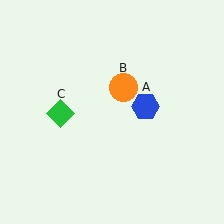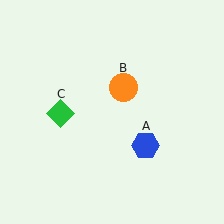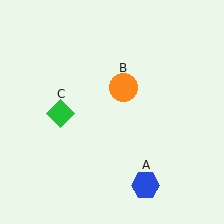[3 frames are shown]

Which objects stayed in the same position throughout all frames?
Orange circle (object B) and green diamond (object C) remained stationary.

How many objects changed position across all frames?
1 object changed position: blue hexagon (object A).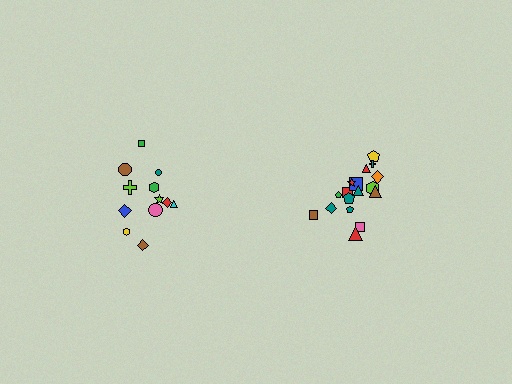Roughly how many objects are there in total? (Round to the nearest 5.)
Roughly 30 objects in total.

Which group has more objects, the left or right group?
The right group.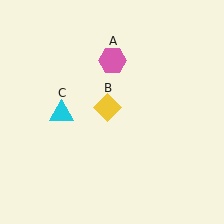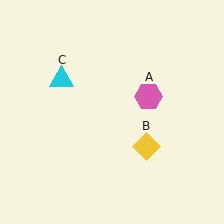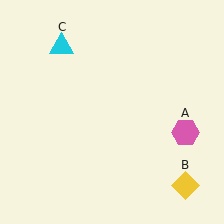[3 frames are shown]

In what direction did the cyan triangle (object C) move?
The cyan triangle (object C) moved up.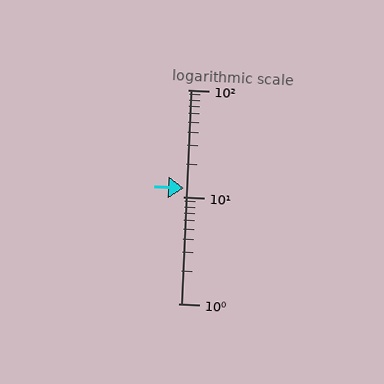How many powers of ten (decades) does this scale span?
The scale spans 2 decades, from 1 to 100.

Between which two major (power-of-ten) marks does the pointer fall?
The pointer is between 10 and 100.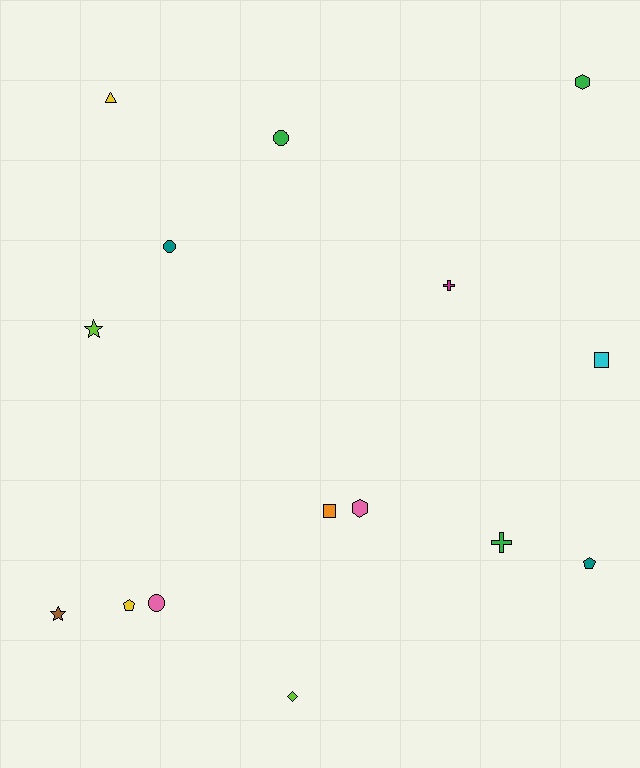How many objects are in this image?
There are 15 objects.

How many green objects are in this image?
There are 3 green objects.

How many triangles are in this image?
There is 1 triangle.